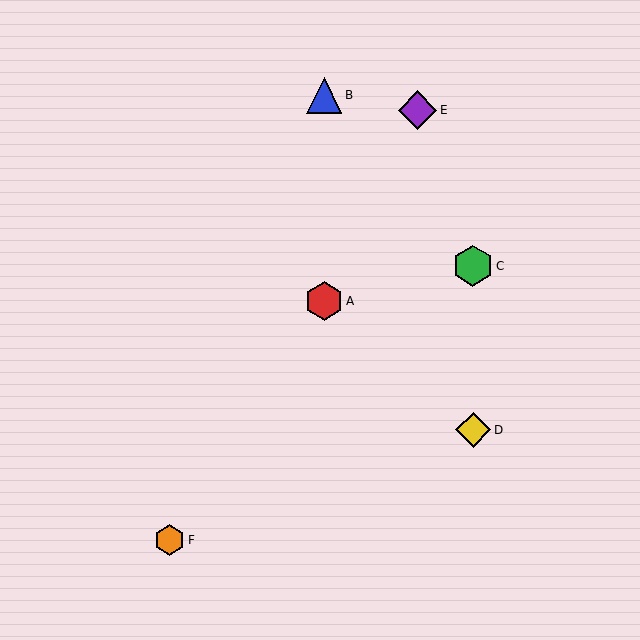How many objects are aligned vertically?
2 objects (A, B) are aligned vertically.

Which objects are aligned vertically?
Objects A, B are aligned vertically.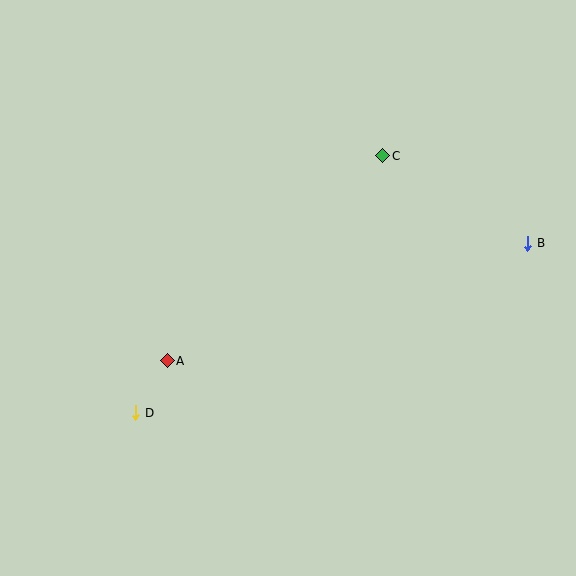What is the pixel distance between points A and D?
The distance between A and D is 61 pixels.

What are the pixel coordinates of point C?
Point C is at (383, 156).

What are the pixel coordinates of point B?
Point B is at (528, 243).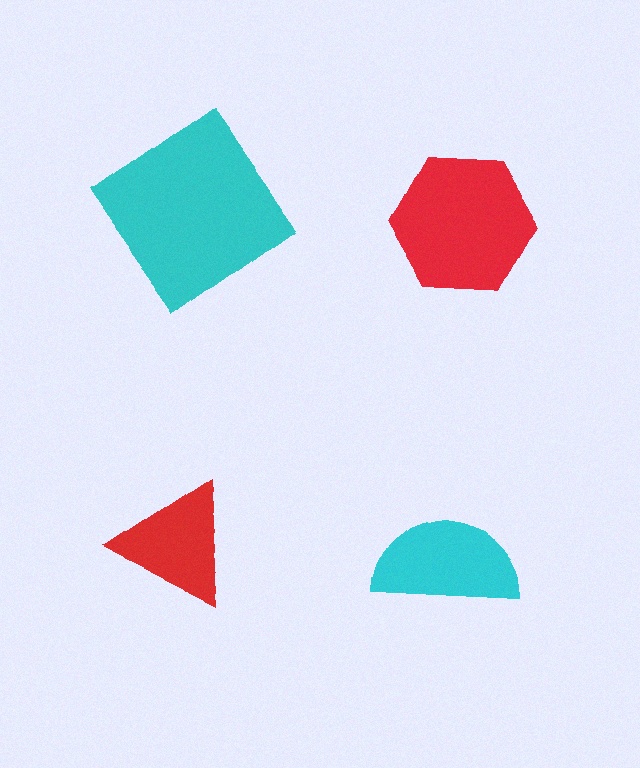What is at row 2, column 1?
A red triangle.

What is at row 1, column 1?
A cyan diamond.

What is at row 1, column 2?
A red hexagon.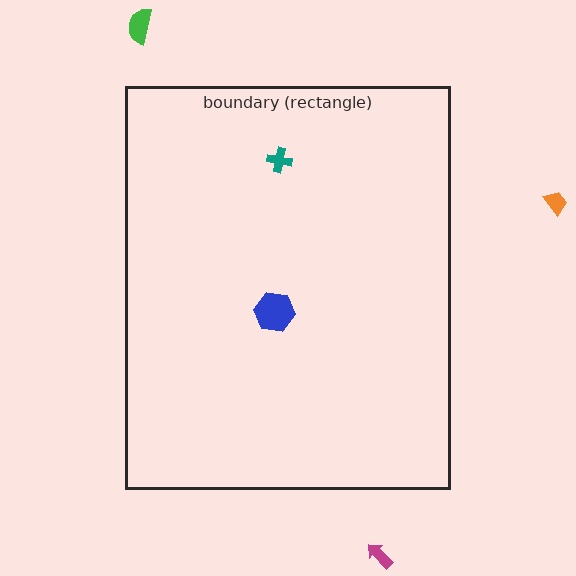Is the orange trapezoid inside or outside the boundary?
Outside.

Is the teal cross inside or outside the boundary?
Inside.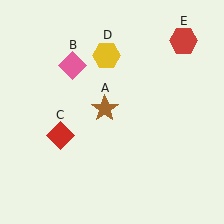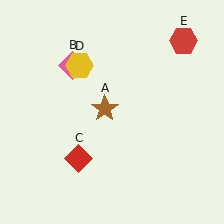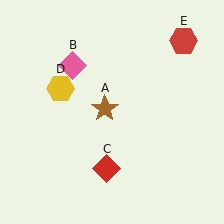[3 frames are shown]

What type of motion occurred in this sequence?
The red diamond (object C), yellow hexagon (object D) rotated counterclockwise around the center of the scene.